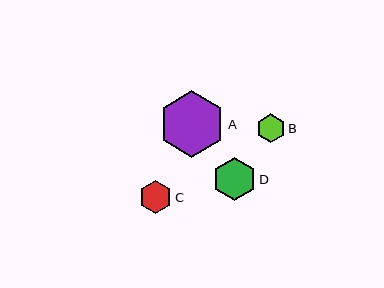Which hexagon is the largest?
Hexagon A is the largest with a size of approximately 66 pixels.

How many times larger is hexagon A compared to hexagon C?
Hexagon A is approximately 2.0 times the size of hexagon C.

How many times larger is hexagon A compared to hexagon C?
Hexagon A is approximately 2.0 times the size of hexagon C.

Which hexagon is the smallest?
Hexagon B is the smallest with a size of approximately 29 pixels.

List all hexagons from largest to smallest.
From largest to smallest: A, D, C, B.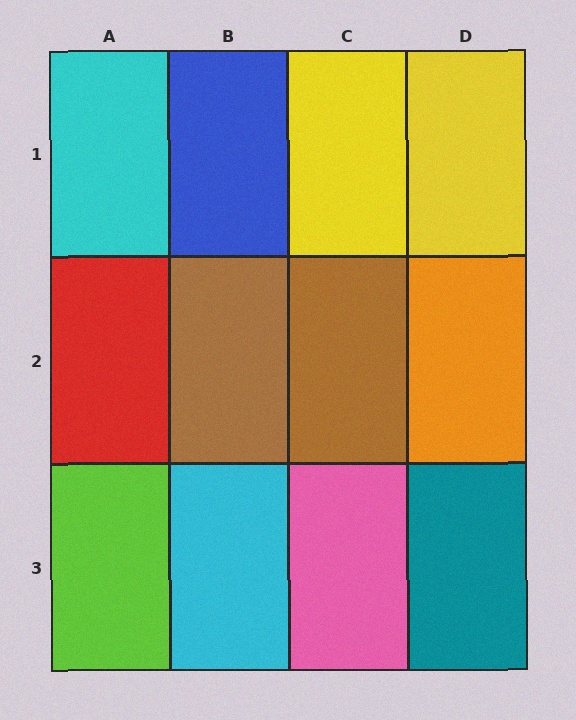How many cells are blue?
1 cell is blue.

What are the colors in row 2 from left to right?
Red, brown, brown, orange.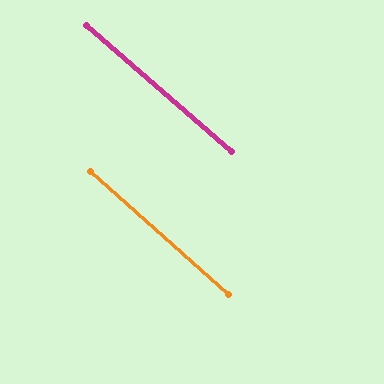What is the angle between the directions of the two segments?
Approximately 1 degree.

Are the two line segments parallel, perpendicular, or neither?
Parallel — their directions differ by only 0.7°.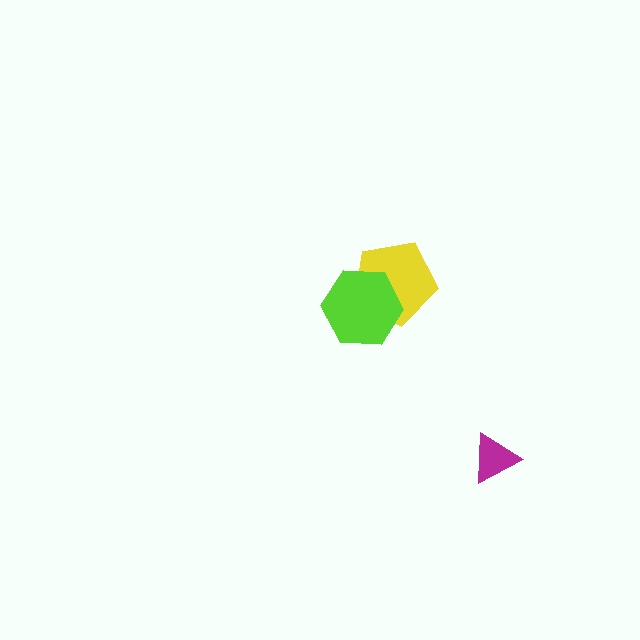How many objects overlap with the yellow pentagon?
1 object overlaps with the yellow pentagon.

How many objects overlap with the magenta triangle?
0 objects overlap with the magenta triangle.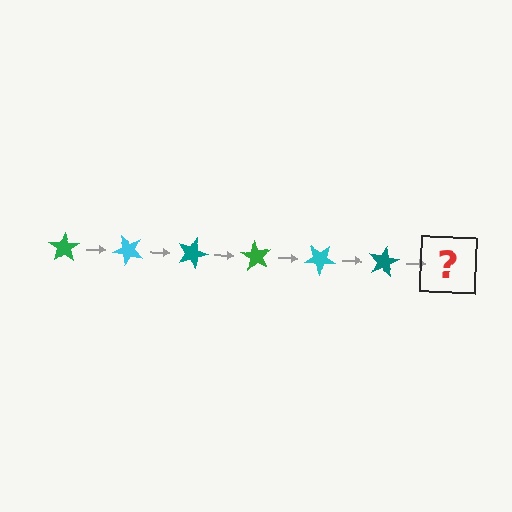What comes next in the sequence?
The next element should be a green star, rotated 270 degrees from the start.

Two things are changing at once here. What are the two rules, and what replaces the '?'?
The two rules are that it rotates 45 degrees each step and the color cycles through green, cyan, and teal. The '?' should be a green star, rotated 270 degrees from the start.